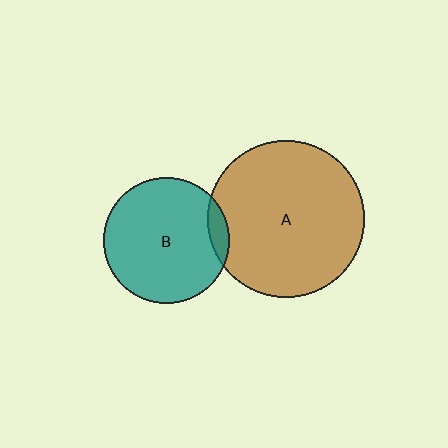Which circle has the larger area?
Circle A (brown).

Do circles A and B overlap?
Yes.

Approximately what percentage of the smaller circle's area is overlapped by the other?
Approximately 10%.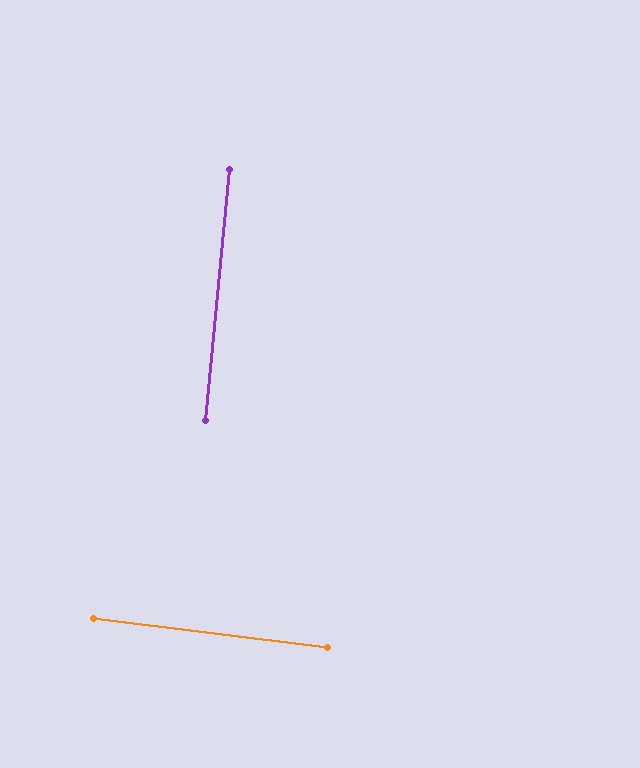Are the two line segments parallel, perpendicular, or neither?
Perpendicular — they meet at approximately 88°.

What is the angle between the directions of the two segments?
Approximately 88 degrees.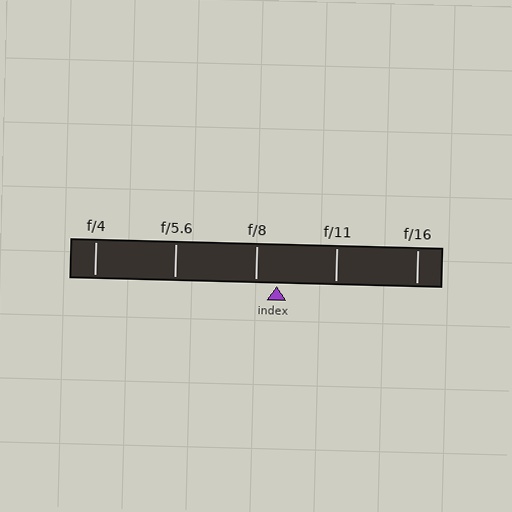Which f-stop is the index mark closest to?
The index mark is closest to f/8.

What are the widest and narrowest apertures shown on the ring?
The widest aperture shown is f/4 and the narrowest is f/16.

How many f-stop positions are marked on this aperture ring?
There are 5 f-stop positions marked.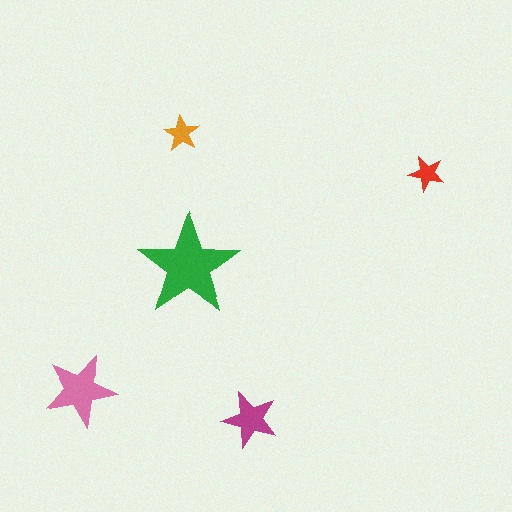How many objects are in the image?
There are 5 objects in the image.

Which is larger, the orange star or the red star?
The orange one.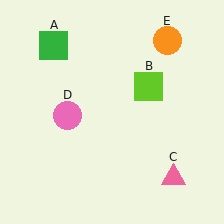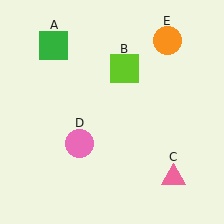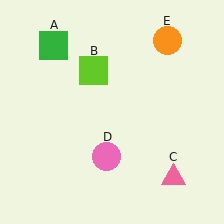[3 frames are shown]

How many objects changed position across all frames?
2 objects changed position: lime square (object B), pink circle (object D).